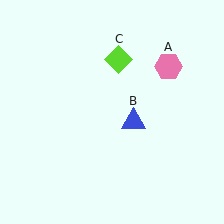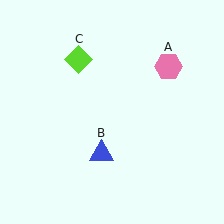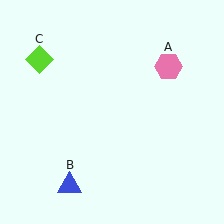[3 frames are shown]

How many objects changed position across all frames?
2 objects changed position: blue triangle (object B), lime diamond (object C).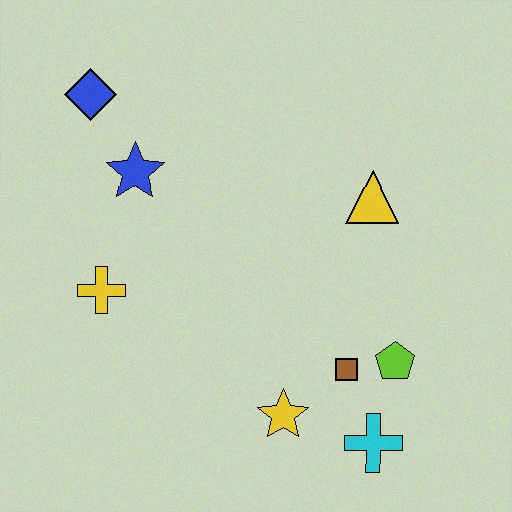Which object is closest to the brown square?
The lime pentagon is closest to the brown square.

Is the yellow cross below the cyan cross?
No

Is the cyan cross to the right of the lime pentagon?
No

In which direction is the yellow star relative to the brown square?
The yellow star is to the left of the brown square.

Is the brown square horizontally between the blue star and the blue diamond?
No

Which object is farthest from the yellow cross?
The cyan cross is farthest from the yellow cross.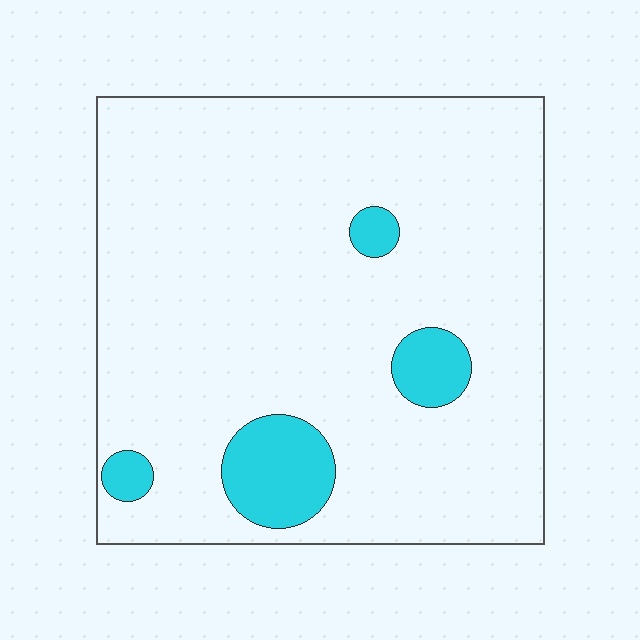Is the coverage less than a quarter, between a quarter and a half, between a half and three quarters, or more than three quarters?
Less than a quarter.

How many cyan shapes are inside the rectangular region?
4.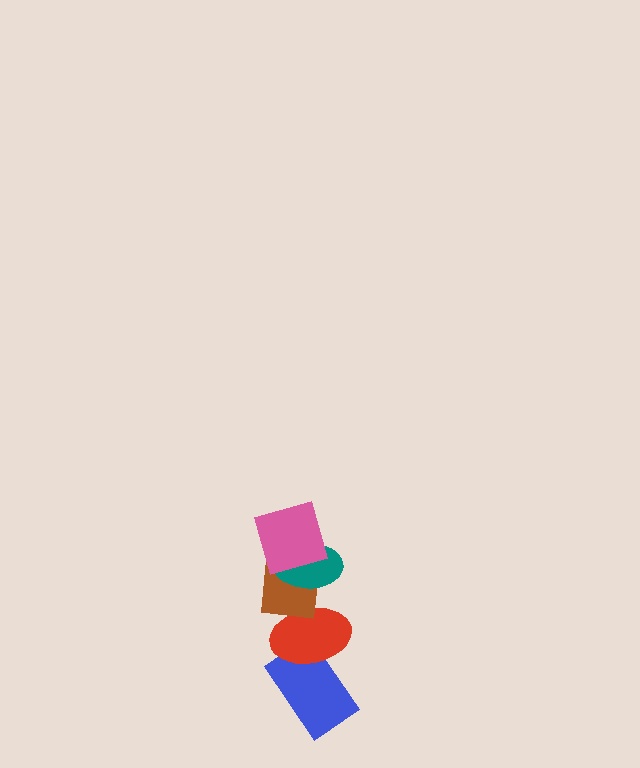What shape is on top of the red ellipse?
The brown square is on top of the red ellipse.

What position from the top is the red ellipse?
The red ellipse is 4th from the top.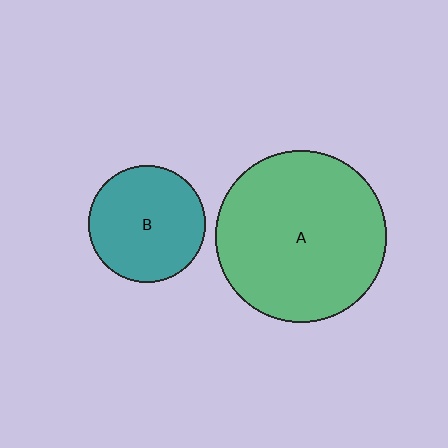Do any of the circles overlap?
No, none of the circles overlap.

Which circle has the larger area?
Circle A (green).